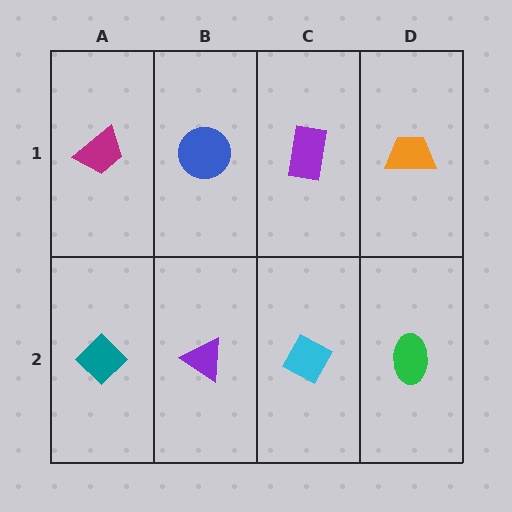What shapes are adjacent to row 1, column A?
A teal diamond (row 2, column A), a blue circle (row 1, column B).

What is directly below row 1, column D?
A green ellipse.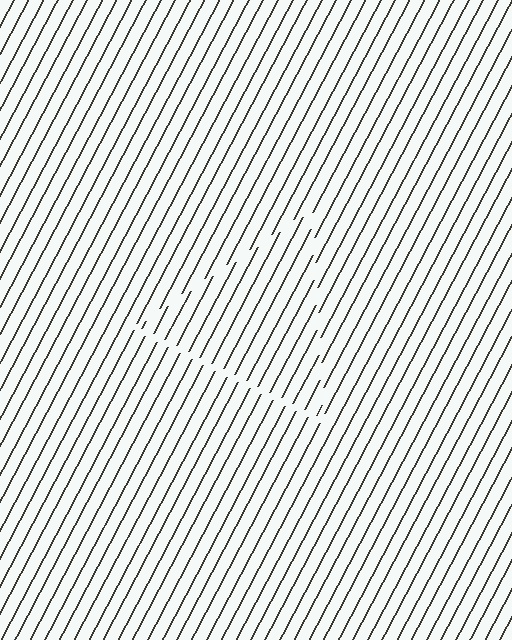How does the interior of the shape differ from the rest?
The interior of the shape contains the same grating, shifted by half a period — the contour is defined by the phase discontinuity where line-ends from the inner and outer gratings abut.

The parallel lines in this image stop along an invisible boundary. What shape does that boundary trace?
An illusory triangle. The interior of the shape contains the same grating, shifted by half a period — the contour is defined by the phase discontinuity where line-ends from the inner and outer gratings abut.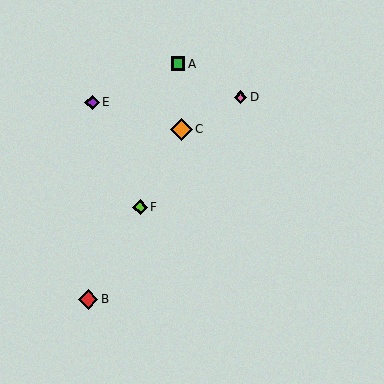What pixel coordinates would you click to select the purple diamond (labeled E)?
Click at (93, 102) to select the purple diamond E.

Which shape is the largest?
The orange diamond (labeled C) is the largest.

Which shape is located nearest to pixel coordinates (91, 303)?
The red diamond (labeled B) at (88, 299) is nearest to that location.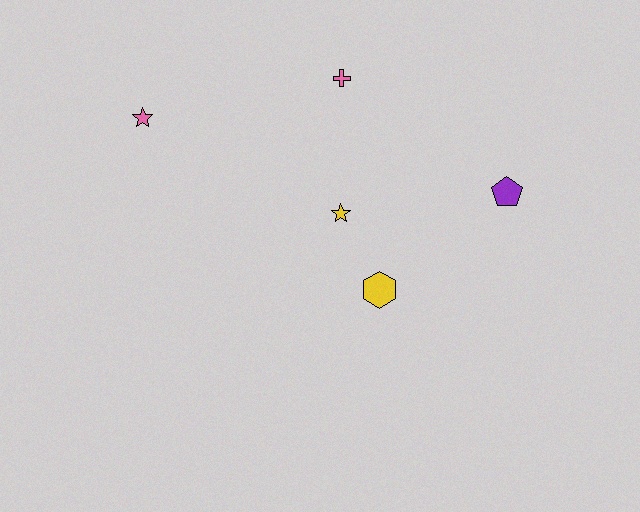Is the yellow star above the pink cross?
No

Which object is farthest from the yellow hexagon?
The pink star is farthest from the yellow hexagon.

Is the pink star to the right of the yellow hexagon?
No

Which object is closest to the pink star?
The pink cross is closest to the pink star.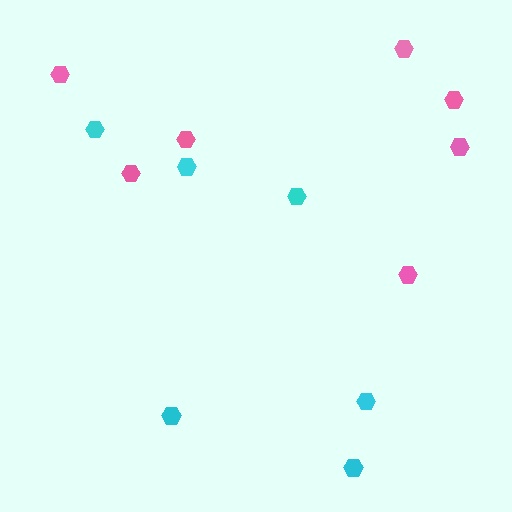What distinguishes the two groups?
There are 2 groups: one group of pink hexagons (7) and one group of cyan hexagons (6).